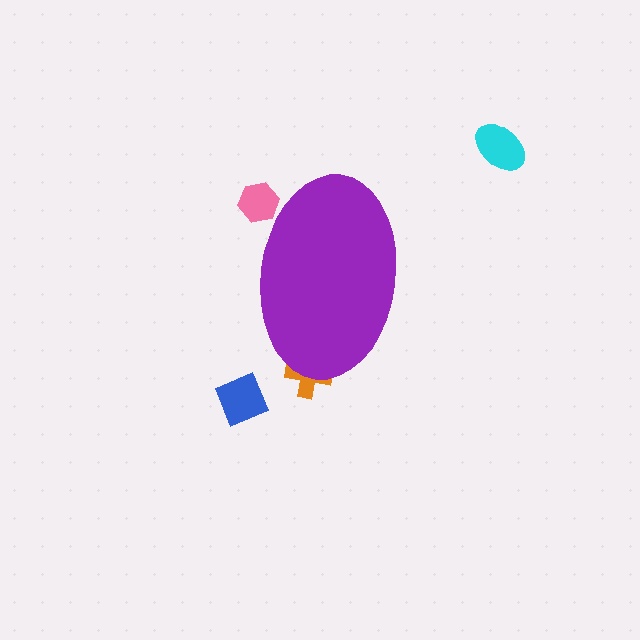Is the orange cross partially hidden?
Yes, the orange cross is partially hidden behind the purple ellipse.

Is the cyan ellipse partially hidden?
No, the cyan ellipse is fully visible.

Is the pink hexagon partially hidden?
Yes, the pink hexagon is partially hidden behind the purple ellipse.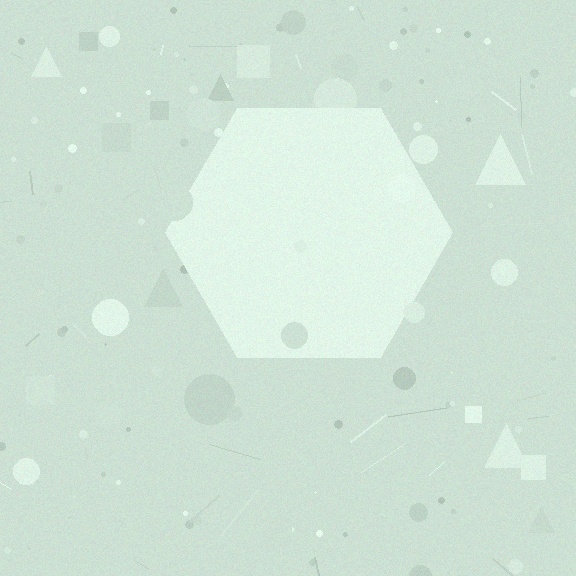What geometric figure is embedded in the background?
A hexagon is embedded in the background.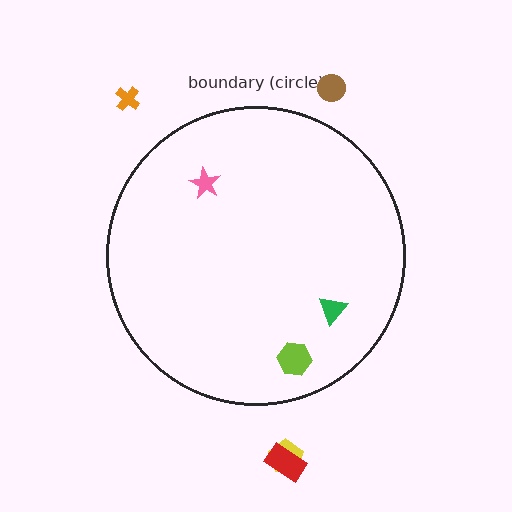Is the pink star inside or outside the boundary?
Inside.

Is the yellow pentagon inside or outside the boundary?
Outside.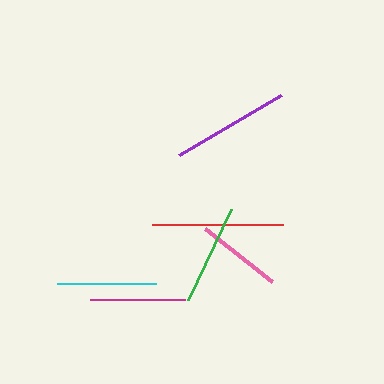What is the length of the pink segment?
The pink segment is approximately 86 pixels long.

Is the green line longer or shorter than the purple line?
The purple line is longer than the green line.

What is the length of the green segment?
The green segment is approximately 100 pixels long.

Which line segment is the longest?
The red line is the longest at approximately 130 pixels.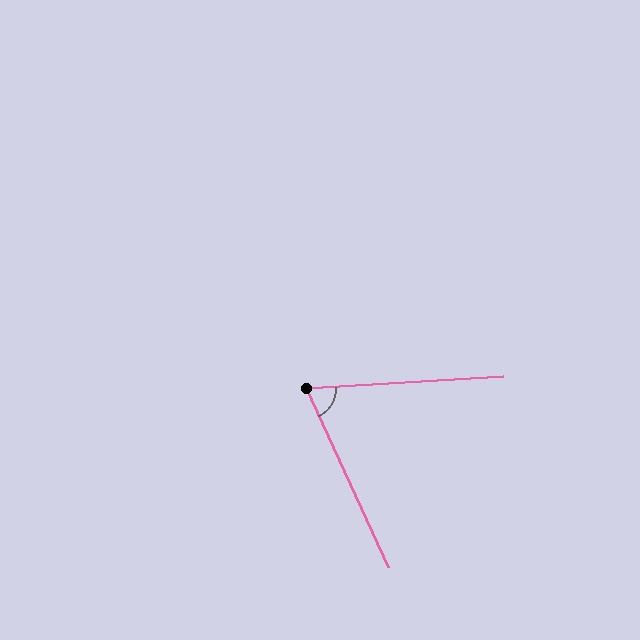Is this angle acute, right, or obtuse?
It is acute.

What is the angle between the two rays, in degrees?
Approximately 69 degrees.